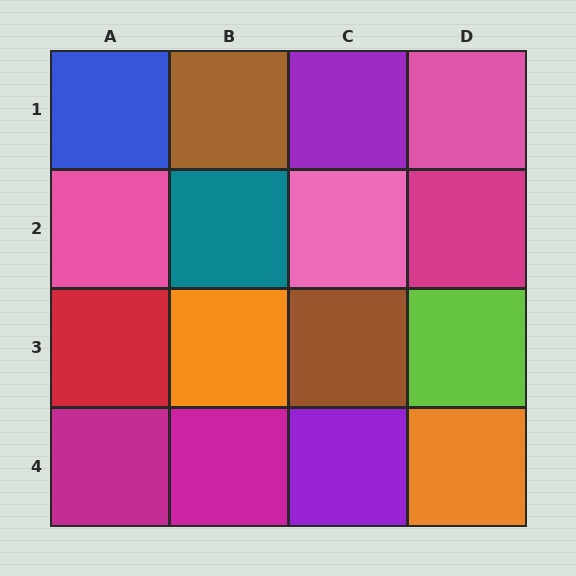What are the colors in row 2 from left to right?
Pink, teal, pink, magenta.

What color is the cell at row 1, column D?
Pink.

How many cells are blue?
1 cell is blue.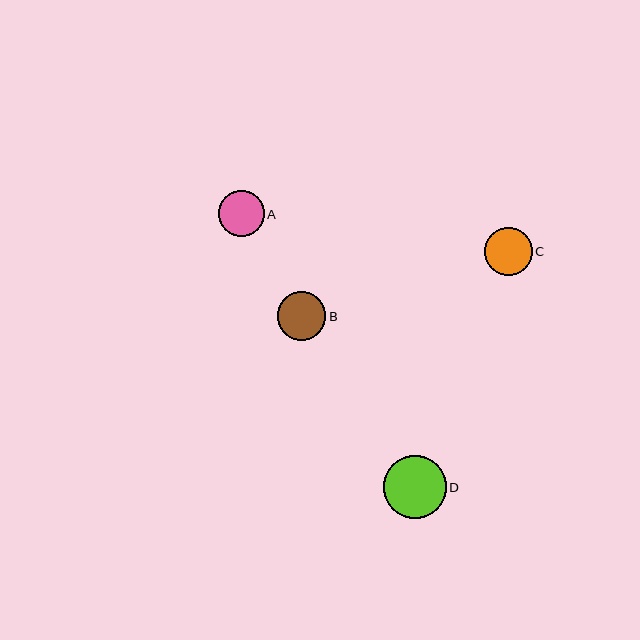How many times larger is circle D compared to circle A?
Circle D is approximately 1.4 times the size of circle A.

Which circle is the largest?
Circle D is the largest with a size of approximately 62 pixels.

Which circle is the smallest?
Circle A is the smallest with a size of approximately 46 pixels.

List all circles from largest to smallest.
From largest to smallest: D, B, C, A.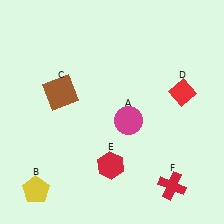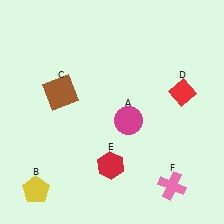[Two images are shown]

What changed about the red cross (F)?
In Image 1, F is red. In Image 2, it changed to pink.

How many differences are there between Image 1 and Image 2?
There is 1 difference between the two images.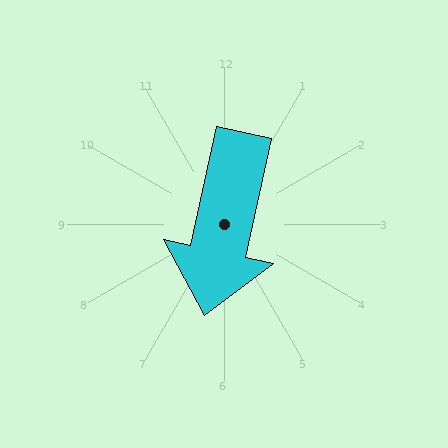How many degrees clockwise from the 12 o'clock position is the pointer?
Approximately 192 degrees.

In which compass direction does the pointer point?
South.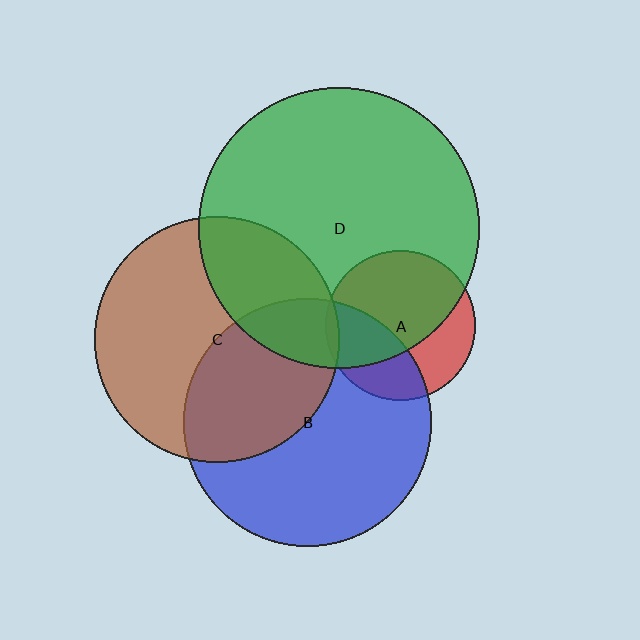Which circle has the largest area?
Circle D (green).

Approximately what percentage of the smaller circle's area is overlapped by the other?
Approximately 40%.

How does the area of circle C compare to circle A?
Approximately 2.7 times.